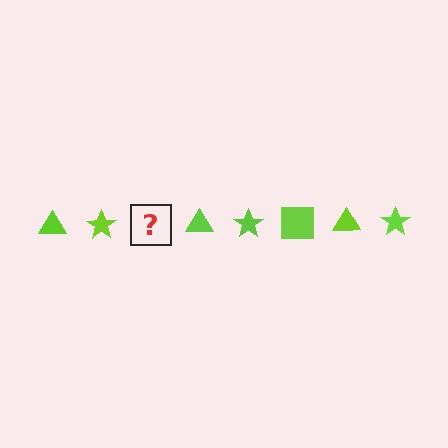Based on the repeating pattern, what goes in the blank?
The blank should be a lime square.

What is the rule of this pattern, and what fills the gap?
The rule is that the pattern cycles through triangle, star, square shapes in lime. The gap should be filled with a lime square.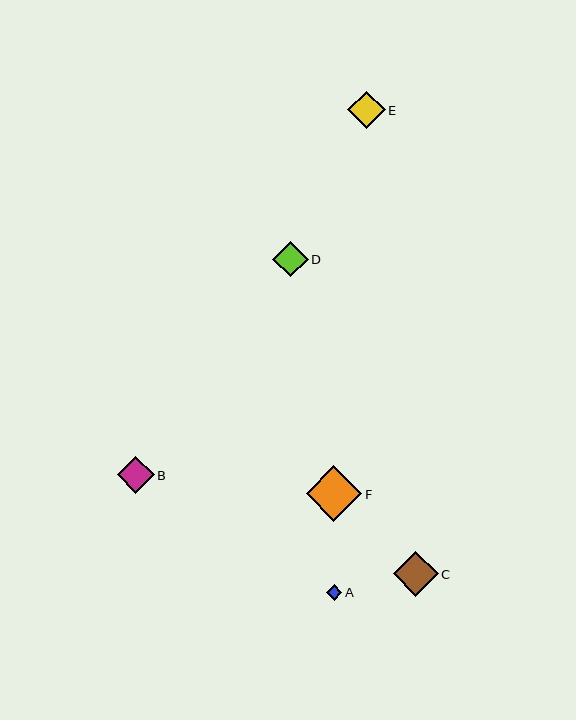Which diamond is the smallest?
Diamond A is the smallest with a size of approximately 15 pixels.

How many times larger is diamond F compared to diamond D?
Diamond F is approximately 1.6 times the size of diamond D.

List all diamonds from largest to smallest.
From largest to smallest: F, C, E, B, D, A.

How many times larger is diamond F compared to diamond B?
Diamond F is approximately 1.5 times the size of diamond B.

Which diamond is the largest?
Diamond F is the largest with a size of approximately 56 pixels.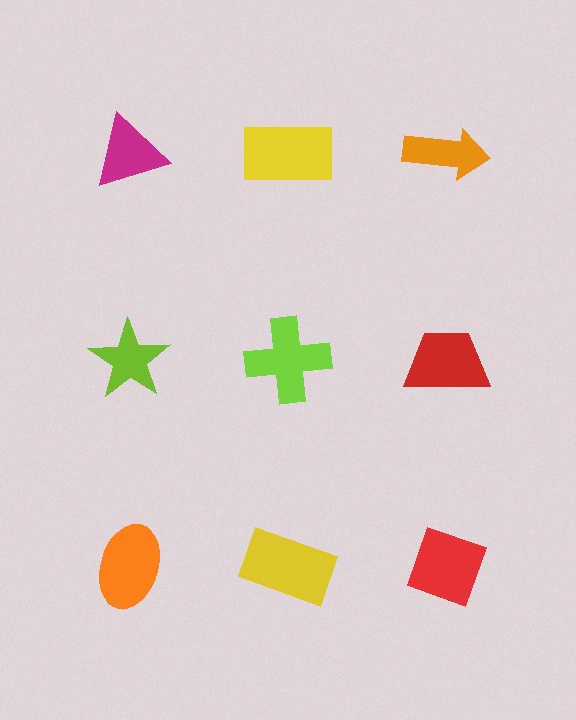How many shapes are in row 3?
3 shapes.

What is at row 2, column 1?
A lime star.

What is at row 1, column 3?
An orange arrow.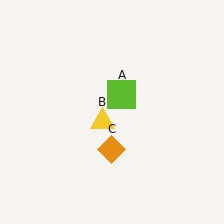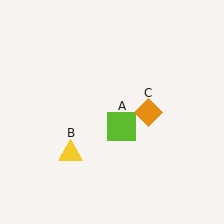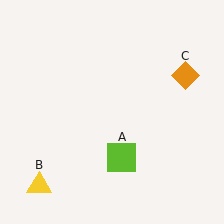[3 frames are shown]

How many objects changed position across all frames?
3 objects changed position: lime square (object A), yellow triangle (object B), orange diamond (object C).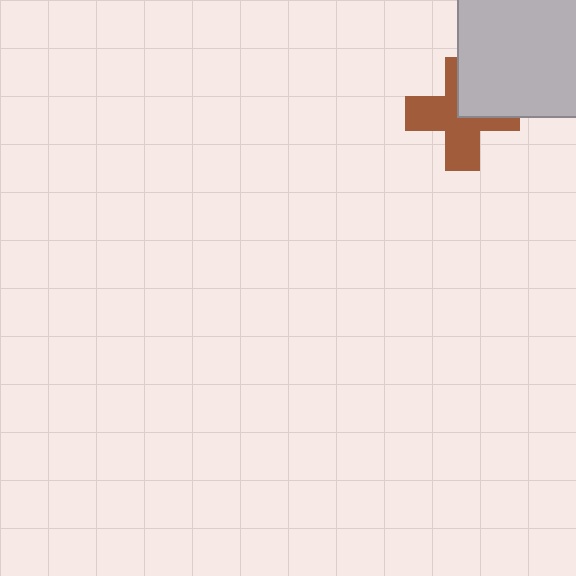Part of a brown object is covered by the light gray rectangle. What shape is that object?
It is a cross.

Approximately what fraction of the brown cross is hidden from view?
Roughly 33% of the brown cross is hidden behind the light gray rectangle.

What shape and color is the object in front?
The object in front is a light gray rectangle.